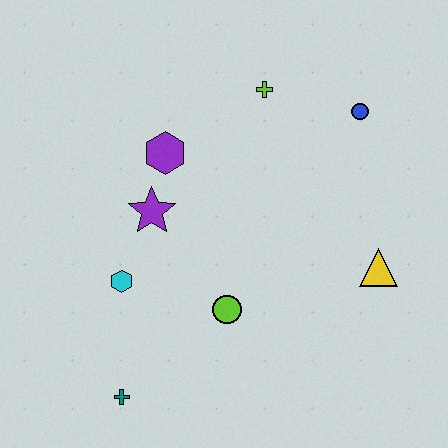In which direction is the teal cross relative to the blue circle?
The teal cross is below the blue circle.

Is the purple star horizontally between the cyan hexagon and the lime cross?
Yes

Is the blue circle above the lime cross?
No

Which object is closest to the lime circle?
The cyan hexagon is closest to the lime circle.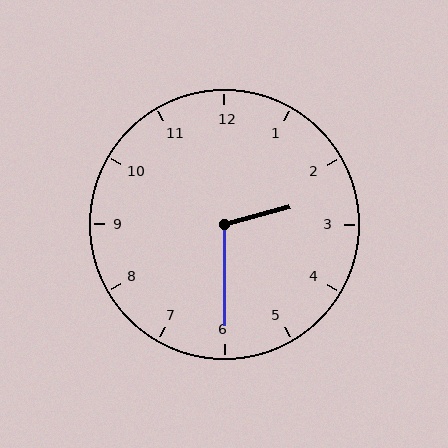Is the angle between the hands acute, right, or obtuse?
It is obtuse.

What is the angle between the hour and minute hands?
Approximately 105 degrees.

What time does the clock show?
2:30.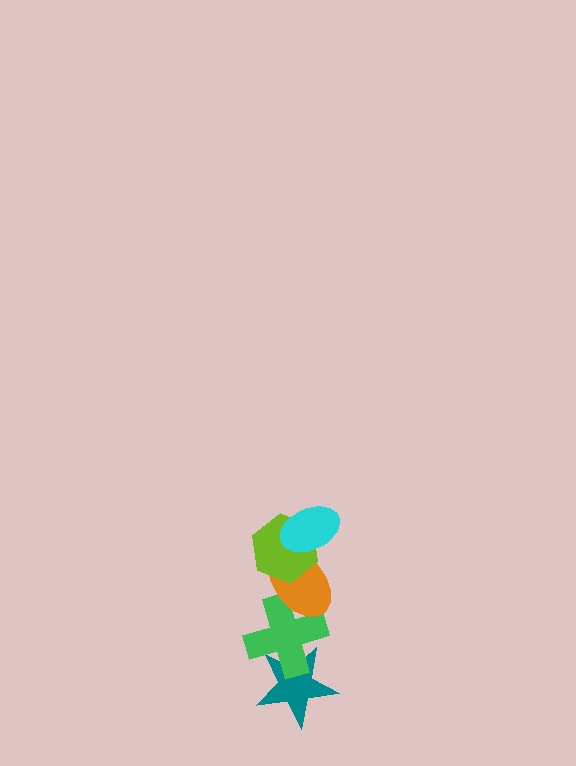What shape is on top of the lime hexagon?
The cyan ellipse is on top of the lime hexagon.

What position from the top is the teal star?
The teal star is 5th from the top.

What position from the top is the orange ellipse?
The orange ellipse is 3rd from the top.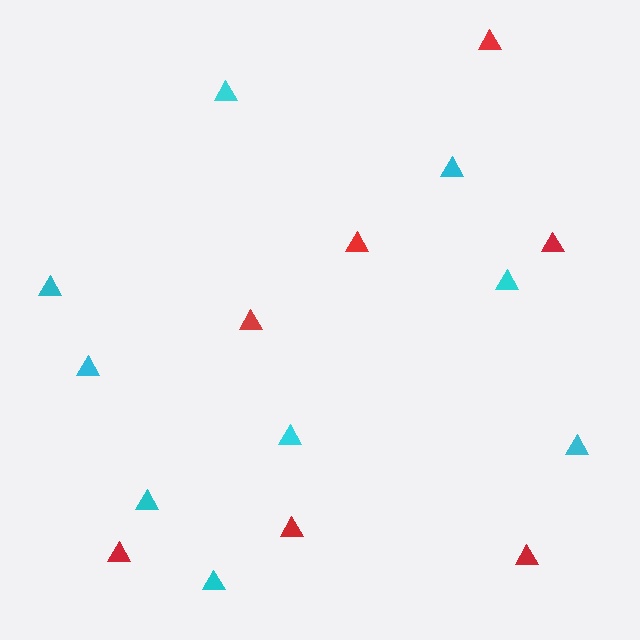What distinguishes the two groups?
There are 2 groups: one group of red triangles (7) and one group of cyan triangles (9).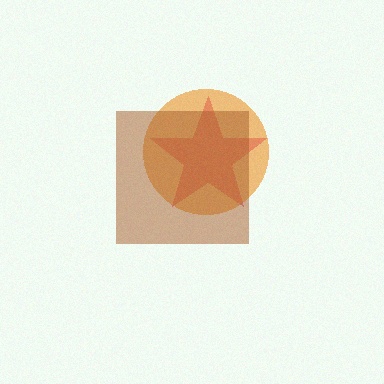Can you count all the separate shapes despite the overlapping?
Yes, there are 3 separate shapes.